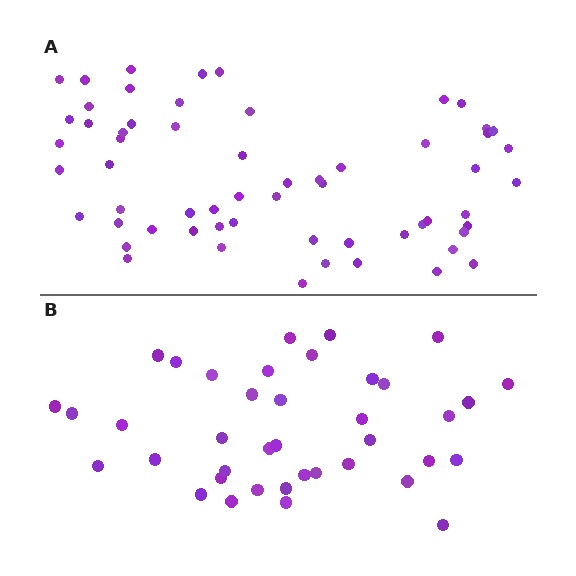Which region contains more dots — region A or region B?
Region A (the top region) has more dots.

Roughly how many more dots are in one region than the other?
Region A has approximately 20 more dots than region B.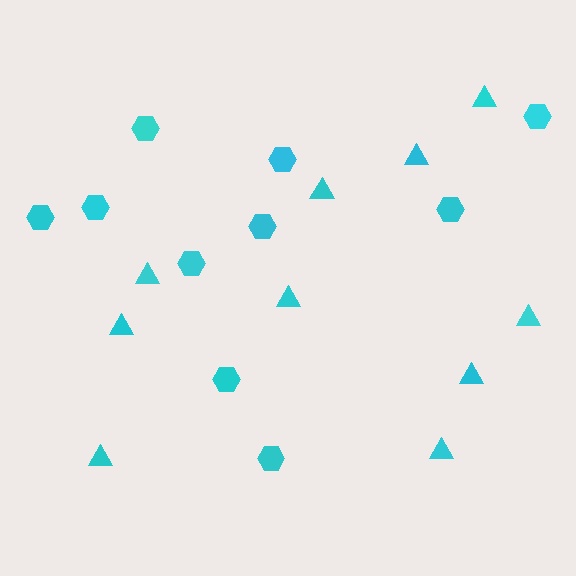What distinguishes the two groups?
There are 2 groups: one group of triangles (10) and one group of hexagons (10).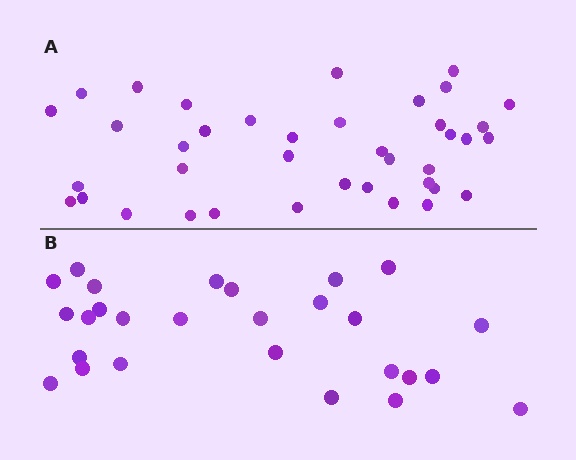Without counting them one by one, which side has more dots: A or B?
Region A (the top region) has more dots.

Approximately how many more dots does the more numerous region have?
Region A has roughly 12 or so more dots than region B.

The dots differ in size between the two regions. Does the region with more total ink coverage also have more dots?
No. Region B has more total ink coverage because its dots are larger, but region A actually contains more individual dots. Total area can be misleading — the number of items is what matters here.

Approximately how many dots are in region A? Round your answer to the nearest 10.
About 40 dots. (The exact count is 39, which rounds to 40.)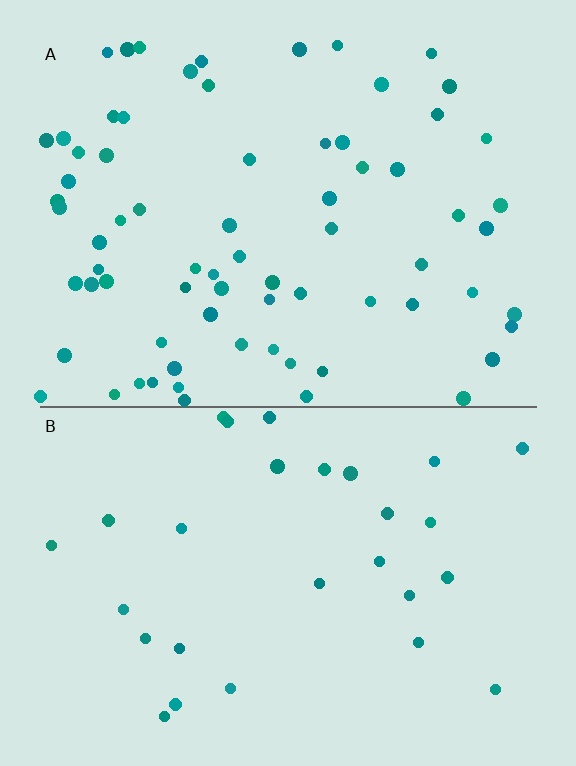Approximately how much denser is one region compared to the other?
Approximately 2.5× — region A over region B.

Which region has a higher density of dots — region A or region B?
A (the top).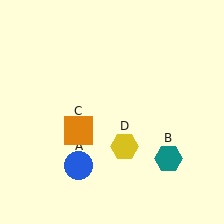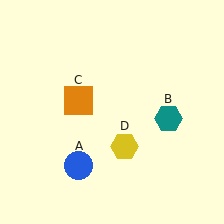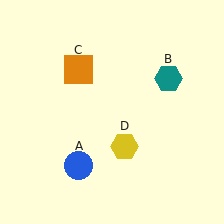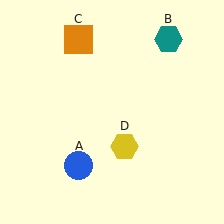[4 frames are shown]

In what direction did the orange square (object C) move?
The orange square (object C) moved up.